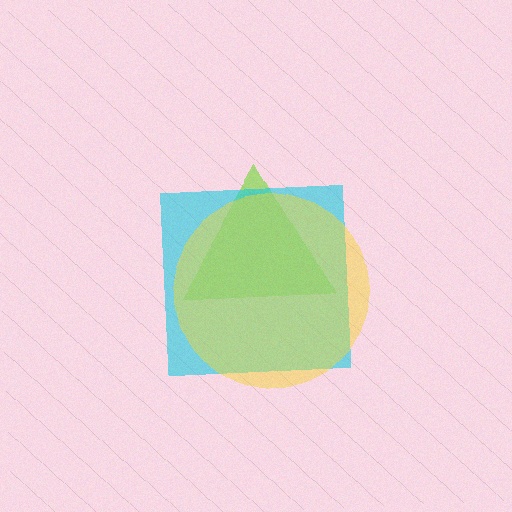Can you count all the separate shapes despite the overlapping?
Yes, there are 3 separate shapes.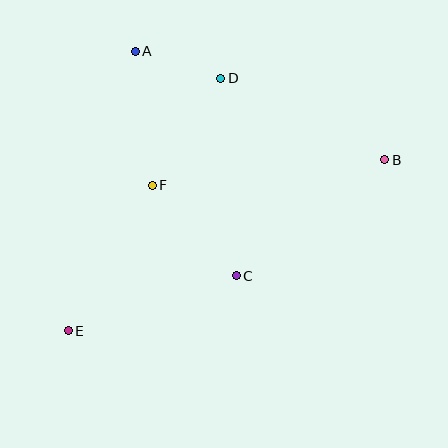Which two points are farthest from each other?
Points B and E are farthest from each other.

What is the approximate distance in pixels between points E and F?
The distance between E and F is approximately 168 pixels.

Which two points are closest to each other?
Points A and D are closest to each other.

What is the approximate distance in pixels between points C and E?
The distance between C and E is approximately 177 pixels.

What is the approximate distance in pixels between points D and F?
The distance between D and F is approximately 127 pixels.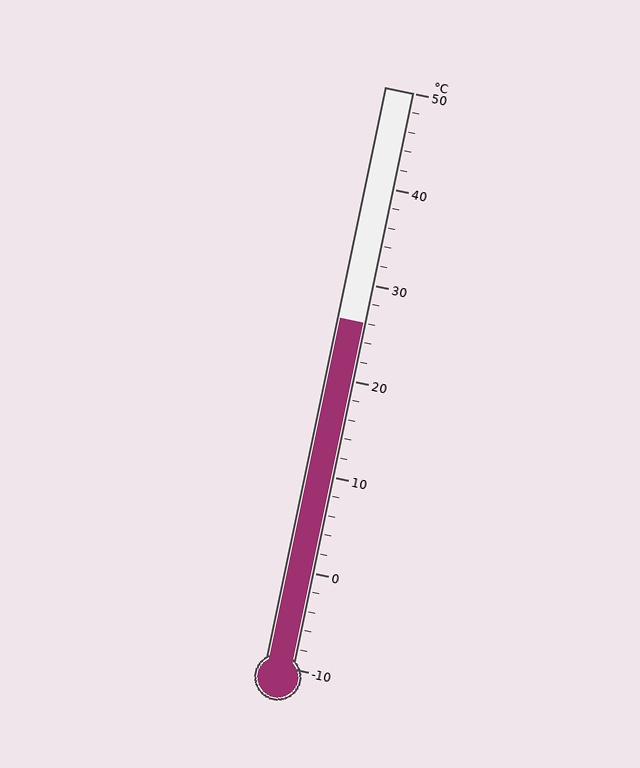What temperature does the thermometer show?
The thermometer shows approximately 26°C.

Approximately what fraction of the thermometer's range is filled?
The thermometer is filled to approximately 60% of its range.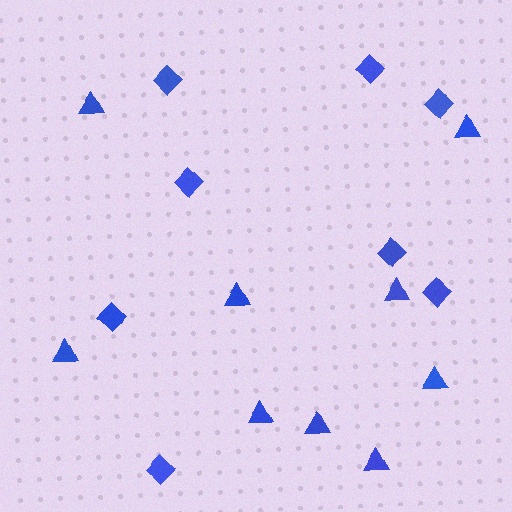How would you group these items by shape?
There are 2 groups: one group of diamonds (8) and one group of triangles (9).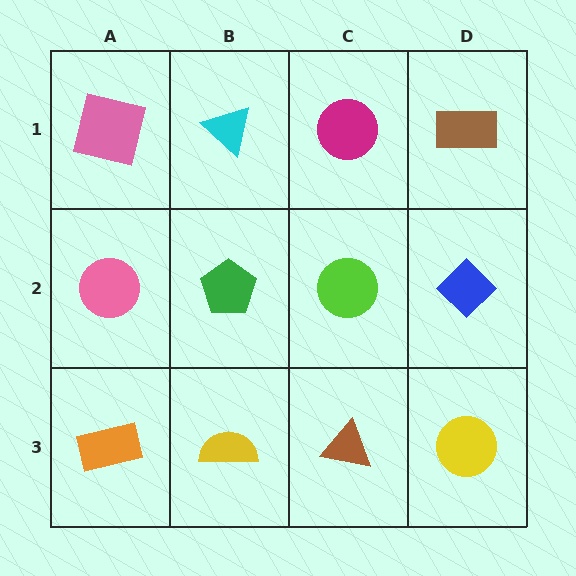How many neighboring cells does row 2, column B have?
4.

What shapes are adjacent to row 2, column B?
A cyan triangle (row 1, column B), a yellow semicircle (row 3, column B), a pink circle (row 2, column A), a lime circle (row 2, column C).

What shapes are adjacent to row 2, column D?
A brown rectangle (row 1, column D), a yellow circle (row 3, column D), a lime circle (row 2, column C).